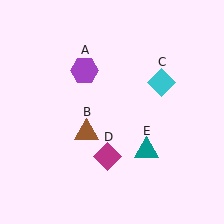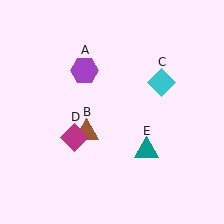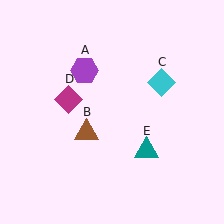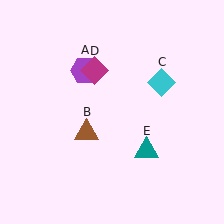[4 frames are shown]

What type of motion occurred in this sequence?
The magenta diamond (object D) rotated clockwise around the center of the scene.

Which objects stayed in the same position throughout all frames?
Purple hexagon (object A) and brown triangle (object B) and cyan diamond (object C) and teal triangle (object E) remained stationary.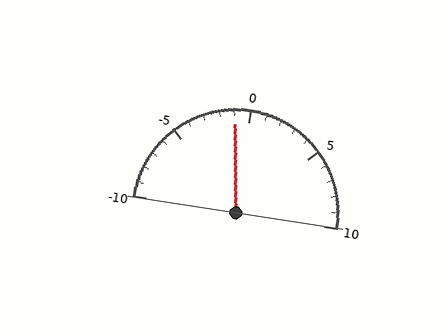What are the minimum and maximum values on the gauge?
The gauge ranges from -10 to 10.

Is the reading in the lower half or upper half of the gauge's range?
The reading is in the lower half of the range (-10 to 10).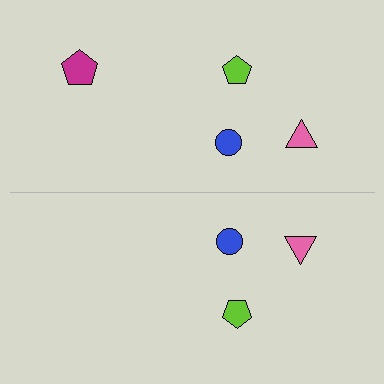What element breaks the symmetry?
A magenta pentagon is missing from the bottom side.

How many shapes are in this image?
There are 7 shapes in this image.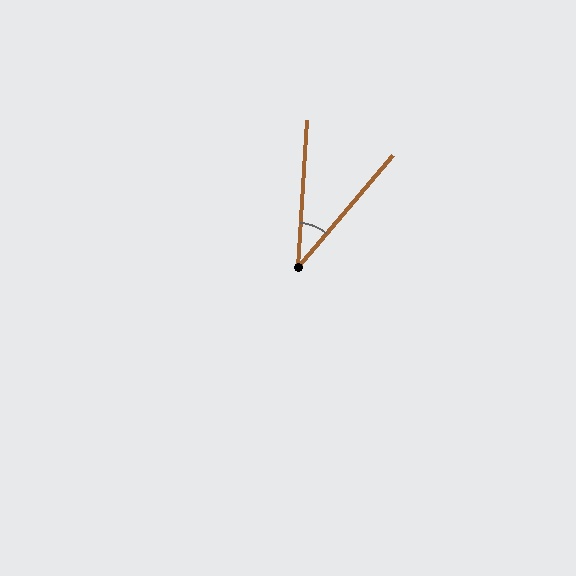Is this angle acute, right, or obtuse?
It is acute.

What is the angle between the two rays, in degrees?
Approximately 37 degrees.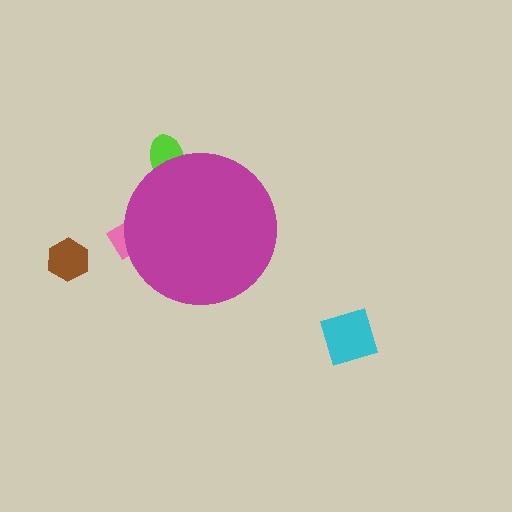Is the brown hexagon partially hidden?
No, the brown hexagon is fully visible.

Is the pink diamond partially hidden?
Yes, the pink diamond is partially hidden behind the magenta circle.